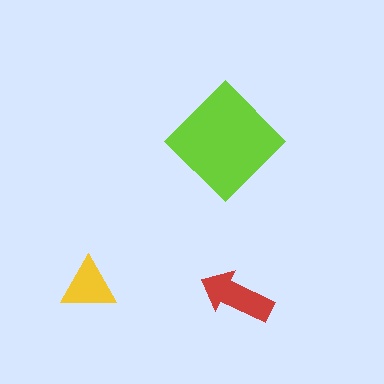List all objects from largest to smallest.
The lime diamond, the red arrow, the yellow triangle.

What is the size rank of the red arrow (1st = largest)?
2nd.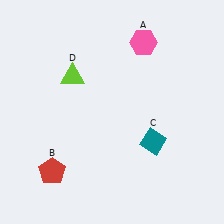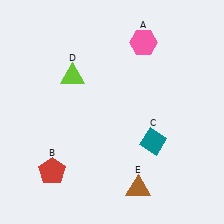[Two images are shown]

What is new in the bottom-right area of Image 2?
A brown triangle (E) was added in the bottom-right area of Image 2.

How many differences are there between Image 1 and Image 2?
There is 1 difference between the two images.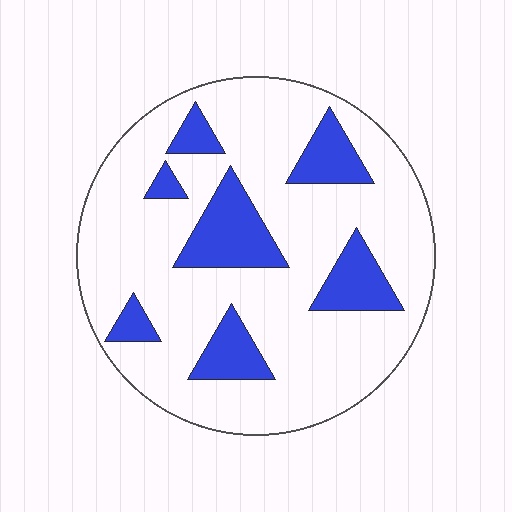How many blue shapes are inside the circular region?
7.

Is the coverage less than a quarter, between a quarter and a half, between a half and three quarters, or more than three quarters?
Less than a quarter.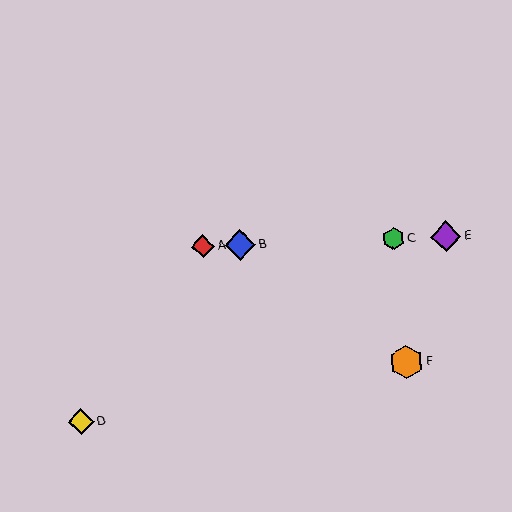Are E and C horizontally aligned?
Yes, both are at y≈236.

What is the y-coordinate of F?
Object F is at y≈362.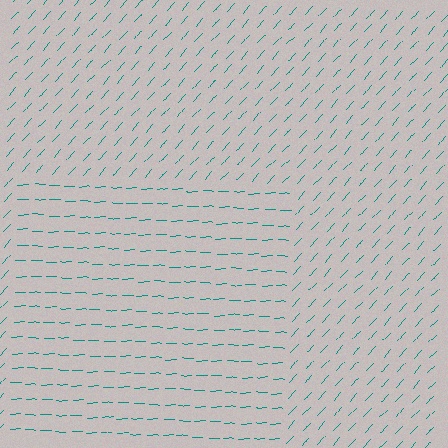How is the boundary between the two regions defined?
The boundary is defined purely by a change in line orientation (approximately 45 degrees difference). All lines are the same color and thickness.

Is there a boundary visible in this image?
Yes, there is a texture boundary formed by a change in line orientation.